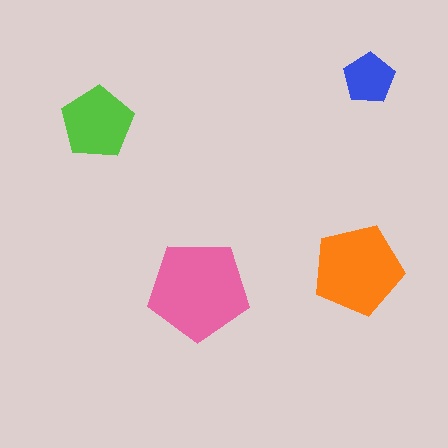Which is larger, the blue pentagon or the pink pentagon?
The pink one.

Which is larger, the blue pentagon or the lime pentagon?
The lime one.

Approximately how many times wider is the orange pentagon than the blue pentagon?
About 2 times wider.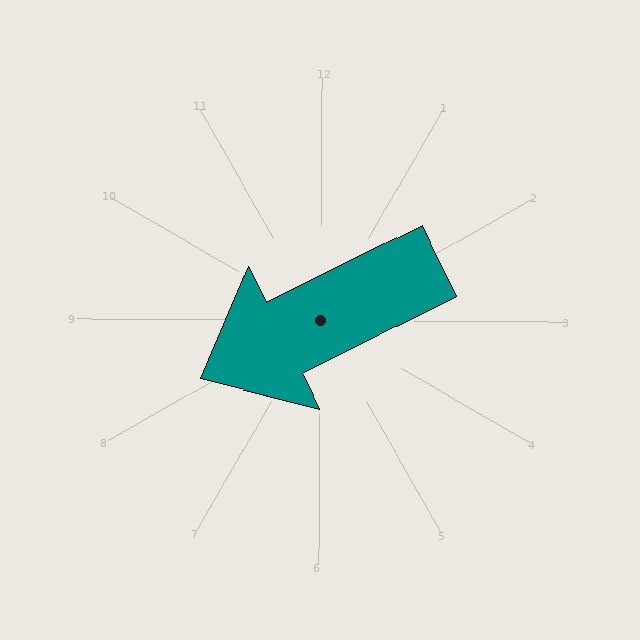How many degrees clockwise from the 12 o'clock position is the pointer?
Approximately 243 degrees.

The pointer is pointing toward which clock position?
Roughly 8 o'clock.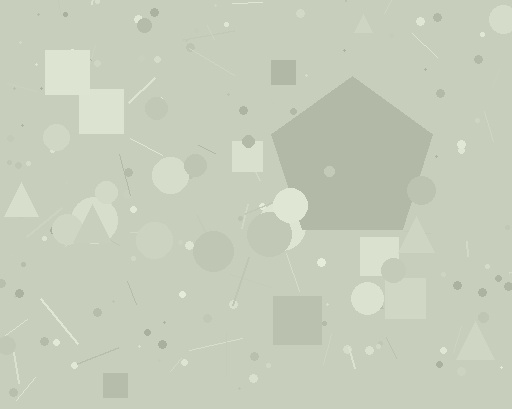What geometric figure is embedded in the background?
A pentagon is embedded in the background.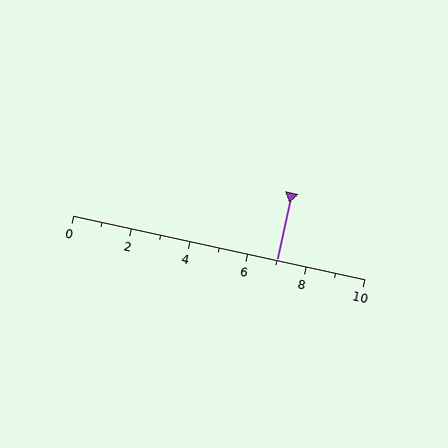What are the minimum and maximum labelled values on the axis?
The axis runs from 0 to 10.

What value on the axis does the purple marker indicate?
The marker indicates approximately 7.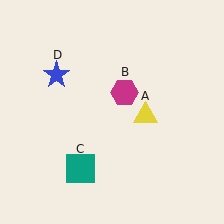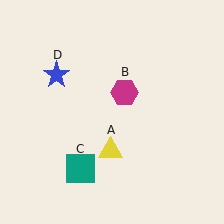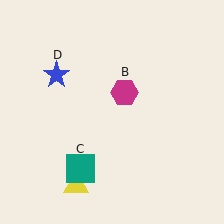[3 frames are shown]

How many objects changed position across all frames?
1 object changed position: yellow triangle (object A).